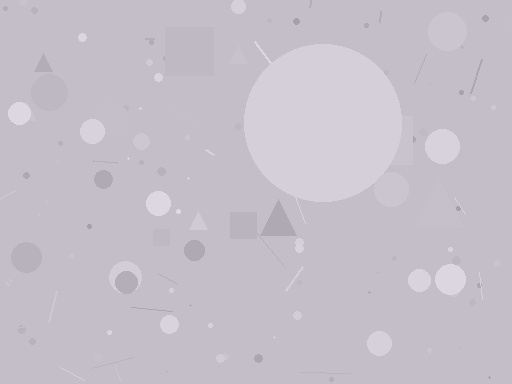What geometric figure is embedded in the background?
A circle is embedded in the background.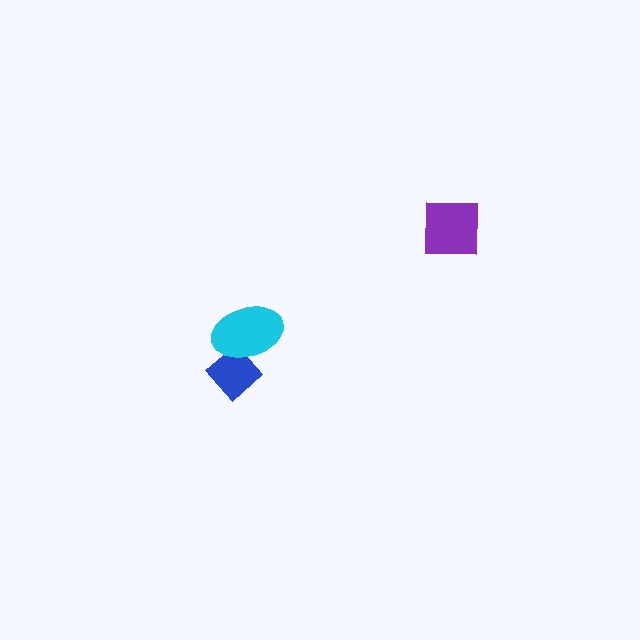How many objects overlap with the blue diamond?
1 object overlaps with the blue diamond.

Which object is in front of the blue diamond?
The cyan ellipse is in front of the blue diamond.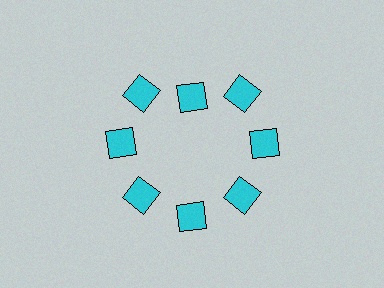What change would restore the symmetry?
The symmetry would be restored by moving it outward, back onto the ring so that all 8 diamonds sit at equal angles and equal distance from the center.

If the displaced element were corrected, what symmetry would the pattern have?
It would have 8-fold rotational symmetry — the pattern would map onto itself every 45 degrees.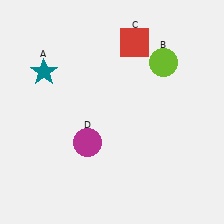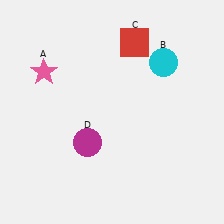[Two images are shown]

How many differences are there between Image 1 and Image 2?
There are 2 differences between the two images.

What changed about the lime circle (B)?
In Image 1, B is lime. In Image 2, it changed to cyan.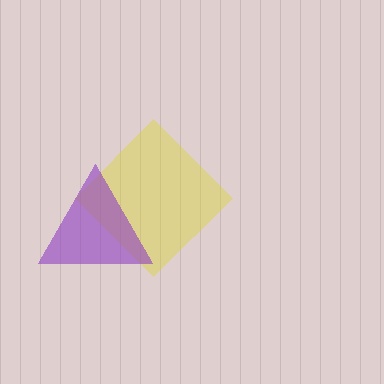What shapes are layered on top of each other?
The layered shapes are: a yellow diamond, a purple triangle.